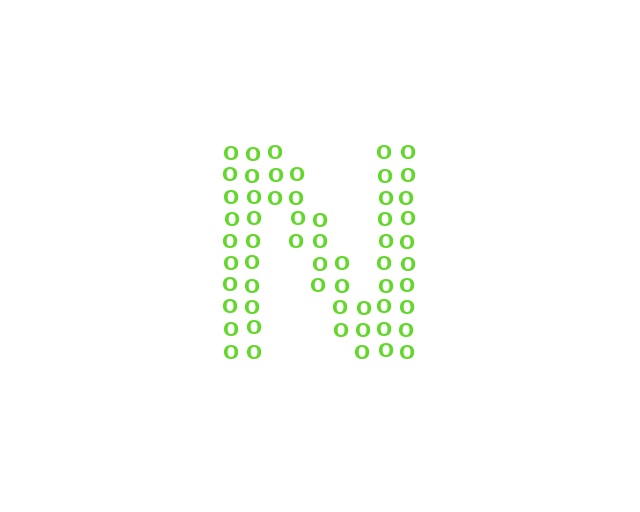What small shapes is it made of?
It is made of small letter O's.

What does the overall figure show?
The overall figure shows the letter N.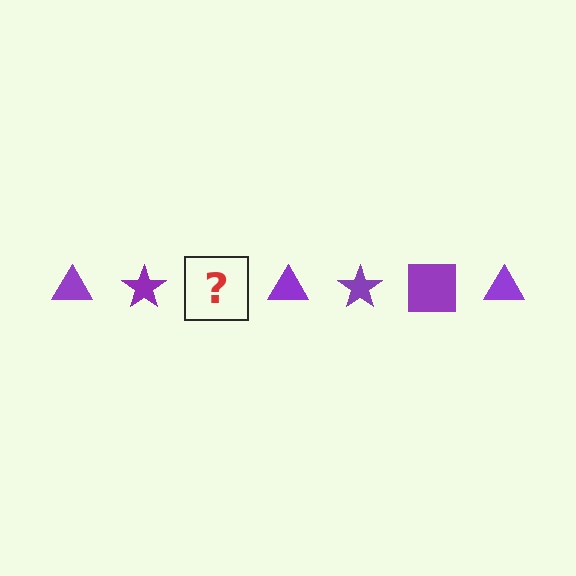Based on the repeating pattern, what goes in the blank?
The blank should be a purple square.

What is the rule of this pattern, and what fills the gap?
The rule is that the pattern cycles through triangle, star, square shapes in purple. The gap should be filled with a purple square.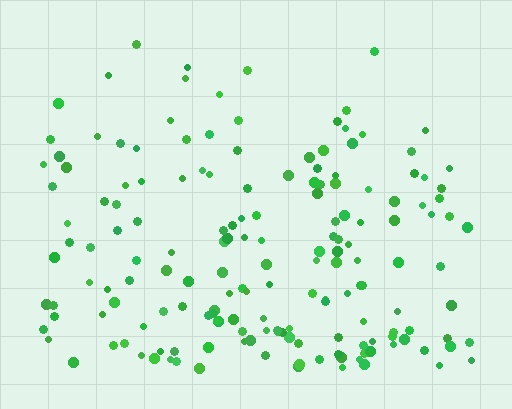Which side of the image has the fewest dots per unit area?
The top.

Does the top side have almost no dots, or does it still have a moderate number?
Still a moderate number, just noticeably fewer than the bottom.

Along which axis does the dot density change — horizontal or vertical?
Vertical.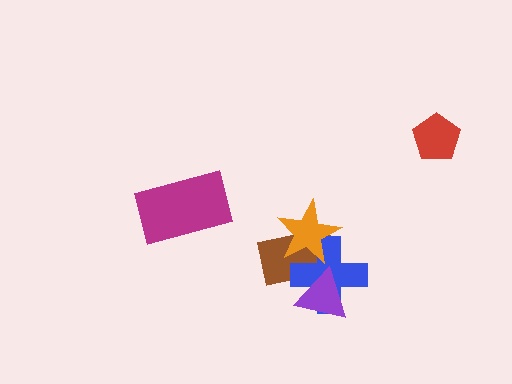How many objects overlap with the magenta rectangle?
0 objects overlap with the magenta rectangle.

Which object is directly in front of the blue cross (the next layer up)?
The purple triangle is directly in front of the blue cross.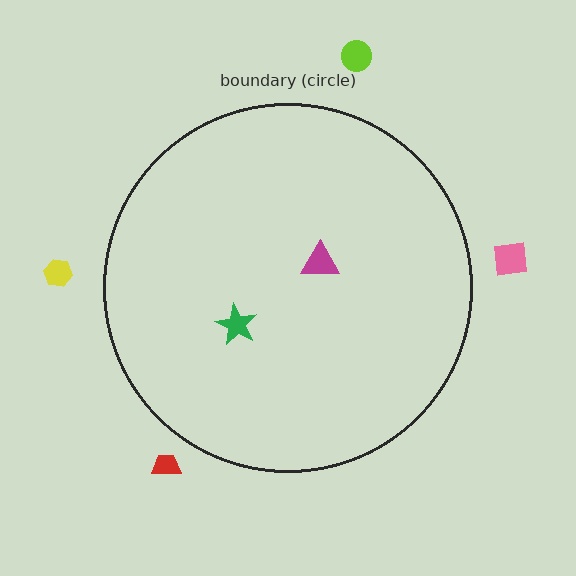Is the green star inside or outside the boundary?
Inside.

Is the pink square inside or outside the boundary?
Outside.